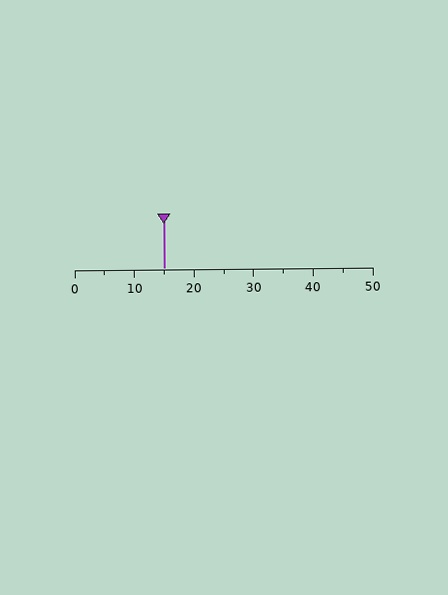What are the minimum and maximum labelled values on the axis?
The axis runs from 0 to 50.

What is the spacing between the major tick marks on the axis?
The major ticks are spaced 10 apart.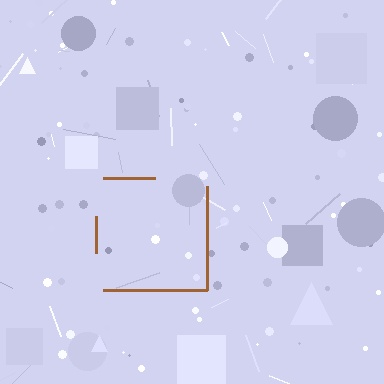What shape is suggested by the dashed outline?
The dashed outline suggests a square.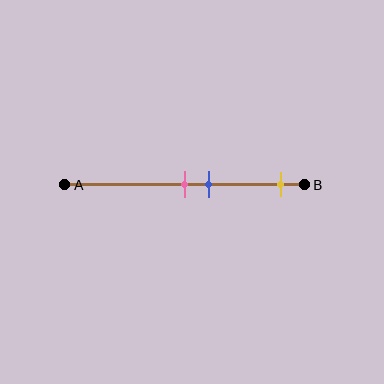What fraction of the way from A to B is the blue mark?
The blue mark is approximately 60% (0.6) of the way from A to B.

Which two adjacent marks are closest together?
The pink and blue marks are the closest adjacent pair.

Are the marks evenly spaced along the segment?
No, the marks are not evenly spaced.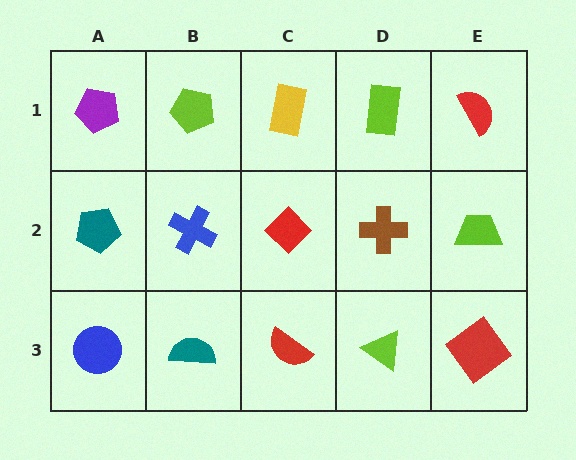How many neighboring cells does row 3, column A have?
2.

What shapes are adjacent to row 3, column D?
A brown cross (row 2, column D), a red semicircle (row 3, column C), a red diamond (row 3, column E).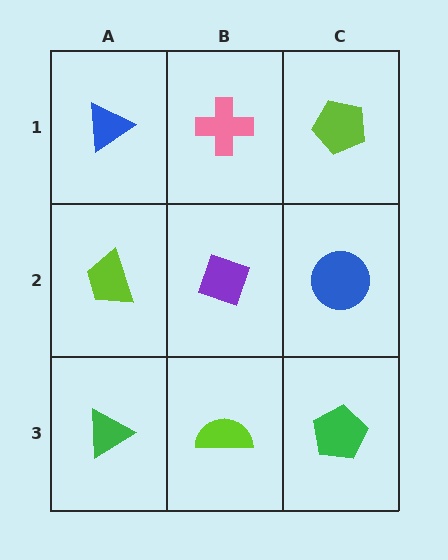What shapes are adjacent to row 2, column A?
A blue triangle (row 1, column A), a green triangle (row 3, column A), a purple diamond (row 2, column B).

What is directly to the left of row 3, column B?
A green triangle.